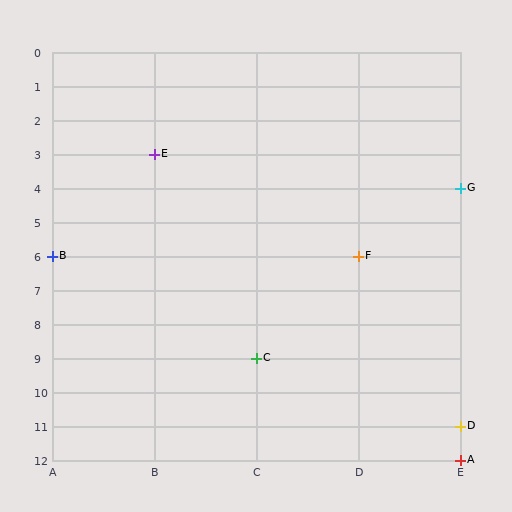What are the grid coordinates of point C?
Point C is at grid coordinates (C, 9).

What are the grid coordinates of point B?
Point B is at grid coordinates (A, 6).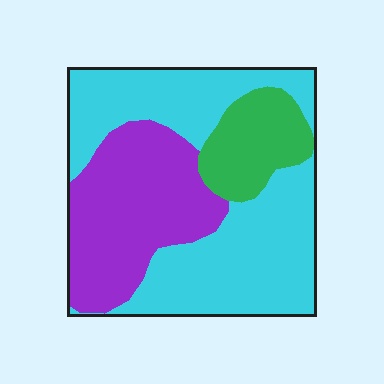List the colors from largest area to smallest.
From largest to smallest: cyan, purple, green.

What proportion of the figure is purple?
Purple covers around 30% of the figure.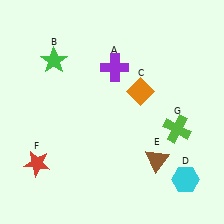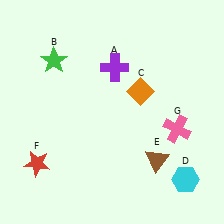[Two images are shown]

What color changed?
The cross (G) changed from lime in Image 1 to pink in Image 2.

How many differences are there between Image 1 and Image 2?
There is 1 difference between the two images.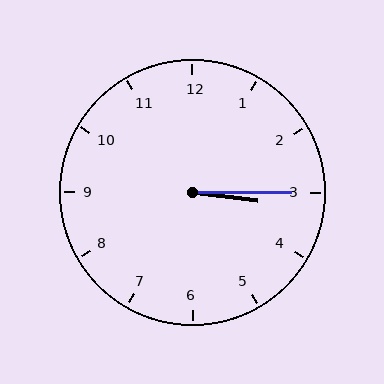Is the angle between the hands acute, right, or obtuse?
It is acute.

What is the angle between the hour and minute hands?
Approximately 8 degrees.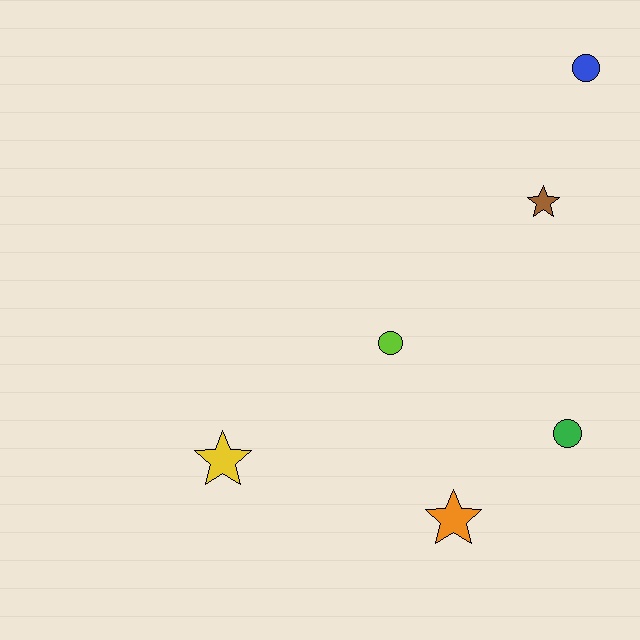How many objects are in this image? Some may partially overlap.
There are 6 objects.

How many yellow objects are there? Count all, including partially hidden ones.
There is 1 yellow object.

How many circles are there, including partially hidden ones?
There are 3 circles.